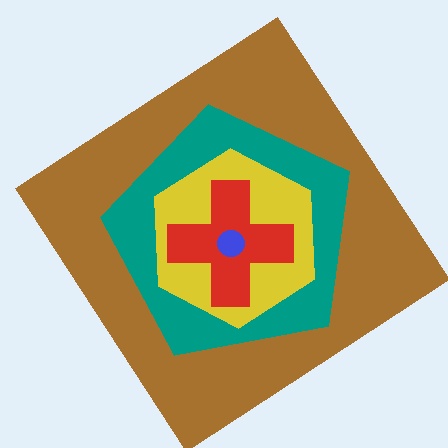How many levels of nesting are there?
5.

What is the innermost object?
The blue circle.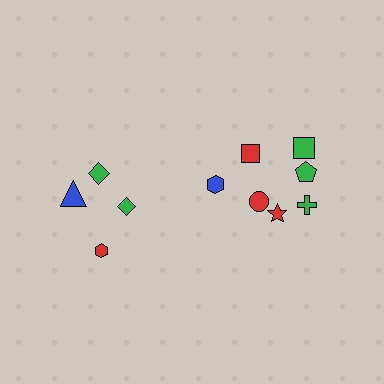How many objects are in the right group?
There are 7 objects.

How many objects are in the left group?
There are 4 objects.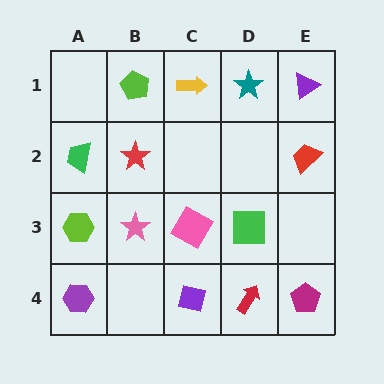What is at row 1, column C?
A yellow arrow.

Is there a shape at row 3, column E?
No, that cell is empty.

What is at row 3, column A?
A lime hexagon.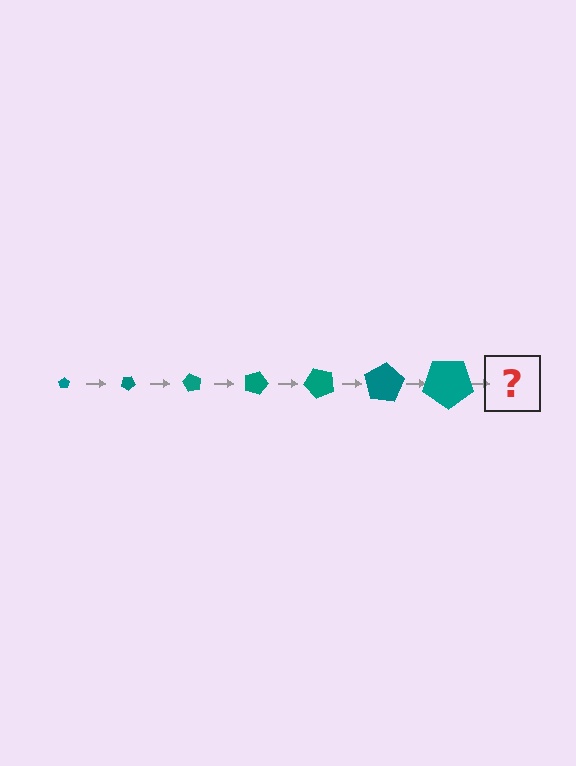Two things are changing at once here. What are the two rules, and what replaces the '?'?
The two rules are that the pentagon grows larger each step and it rotates 30 degrees each step. The '?' should be a pentagon, larger than the previous one and rotated 210 degrees from the start.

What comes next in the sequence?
The next element should be a pentagon, larger than the previous one and rotated 210 degrees from the start.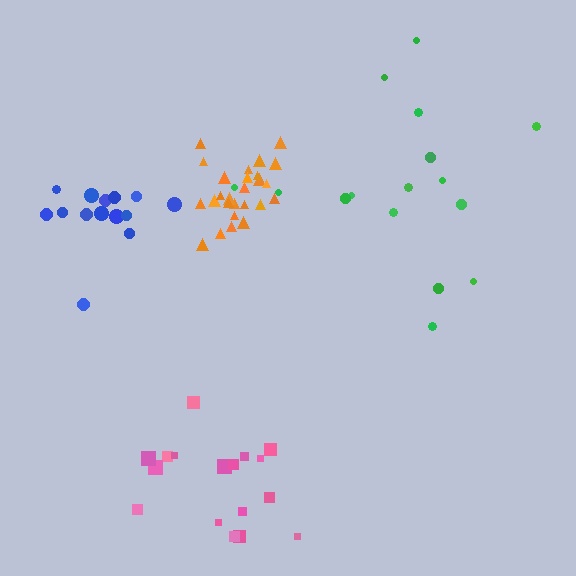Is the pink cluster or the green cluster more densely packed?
Pink.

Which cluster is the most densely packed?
Orange.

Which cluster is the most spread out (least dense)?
Green.